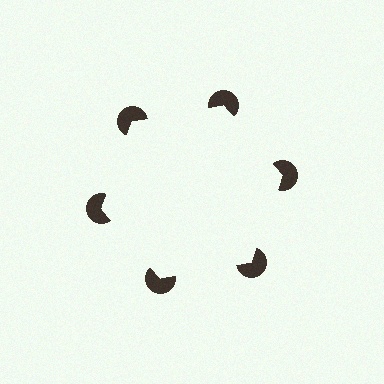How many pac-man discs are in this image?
There are 6 — one at each vertex of the illusory hexagon.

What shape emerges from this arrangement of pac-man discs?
An illusory hexagon — its edges are inferred from the aligned wedge cuts in the pac-man discs, not physically drawn.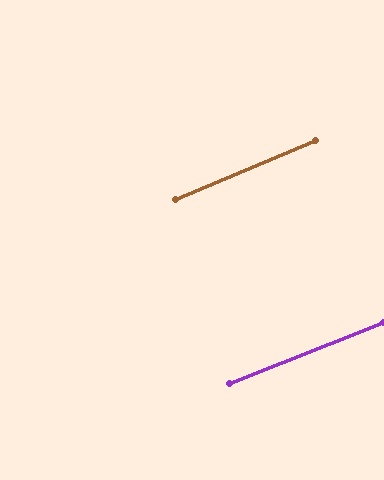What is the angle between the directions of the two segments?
Approximately 2 degrees.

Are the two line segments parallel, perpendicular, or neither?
Parallel — their directions differ by only 1.7°.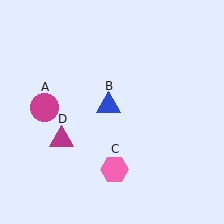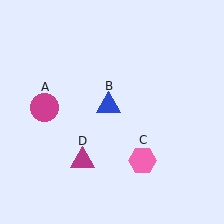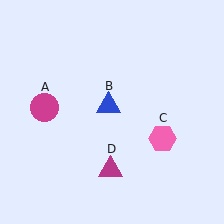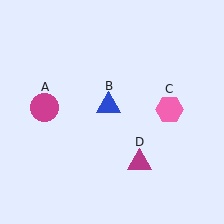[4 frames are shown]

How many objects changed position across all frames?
2 objects changed position: pink hexagon (object C), magenta triangle (object D).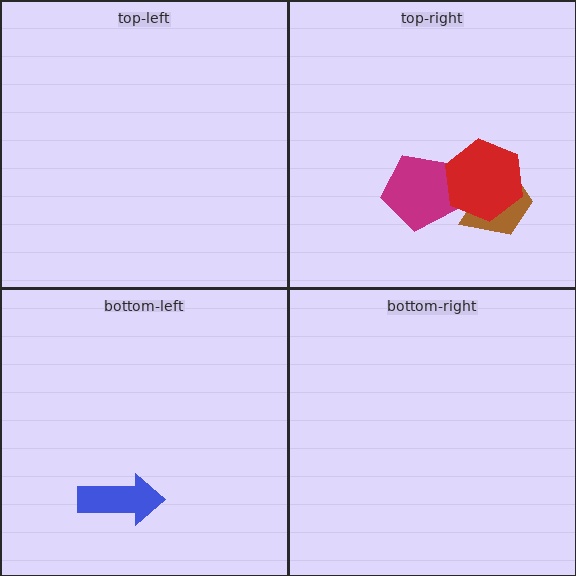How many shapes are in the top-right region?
3.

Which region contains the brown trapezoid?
The top-right region.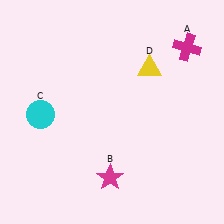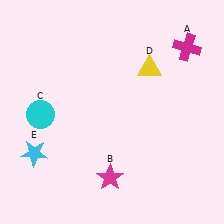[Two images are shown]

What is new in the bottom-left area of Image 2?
A cyan star (E) was added in the bottom-left area of Image 2.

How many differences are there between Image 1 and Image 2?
There is 1 difference between the two images.